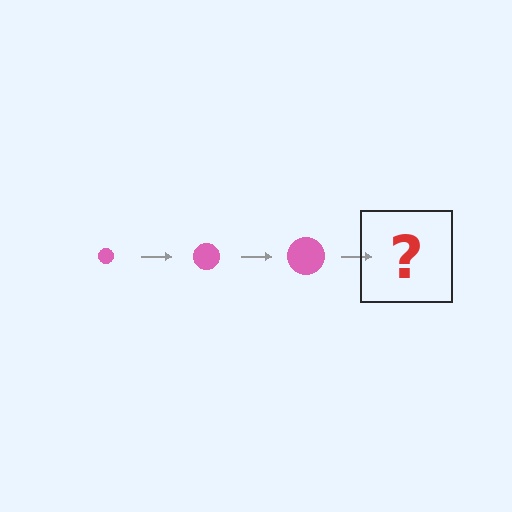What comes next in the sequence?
The next element should be a pink circle, larger than the previous one.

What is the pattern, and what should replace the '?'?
The pattern is that the circle gets progressively larger each step. The '?' should be a pink circle, larger than the previous one.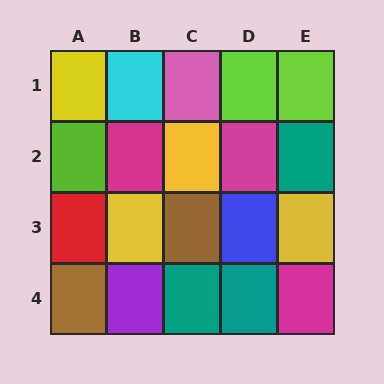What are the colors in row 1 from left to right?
Yellow, cyan, pink, lime, lime.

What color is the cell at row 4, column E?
Magenta.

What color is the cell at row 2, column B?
Magenta.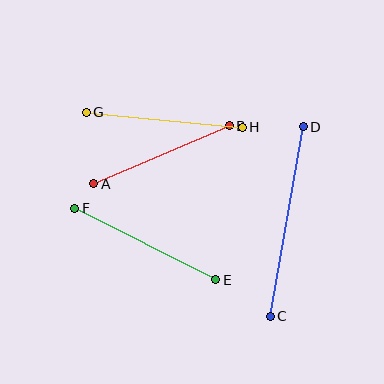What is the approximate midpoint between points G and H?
The midpoint is at approximately (164, 120) pixels.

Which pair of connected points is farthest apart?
Points C and D are farthest apart.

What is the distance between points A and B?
The distance is approximately 147 pixels.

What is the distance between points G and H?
The distance is approximately 157 pixels.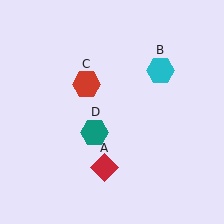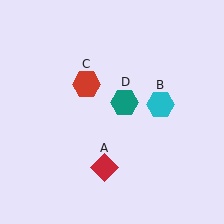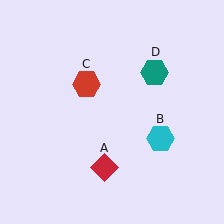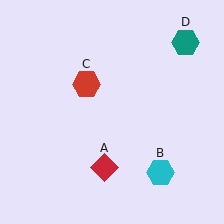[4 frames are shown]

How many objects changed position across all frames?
2 objects changed position: cyan hexagon (object B), teal hexagon (object D).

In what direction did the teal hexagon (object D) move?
The teal hexagon (object D) moved up and to the right.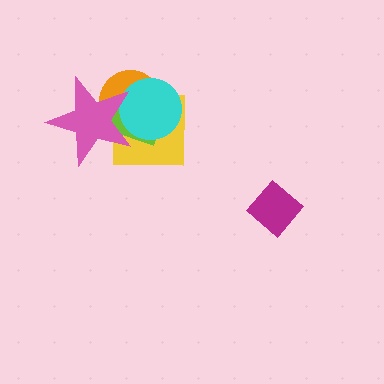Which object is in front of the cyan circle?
The pink star is in front of the cyan circle.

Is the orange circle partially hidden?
Yes, it is partially covered by another shape.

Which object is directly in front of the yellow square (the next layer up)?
The orange circle is directly in front of the yellow square.